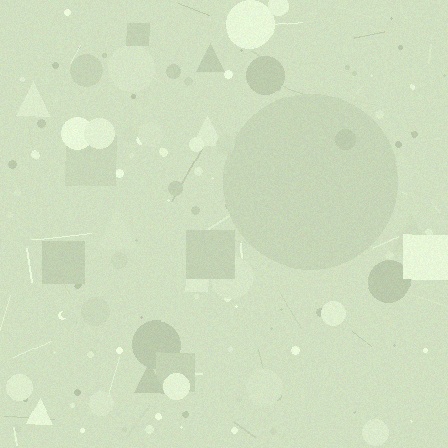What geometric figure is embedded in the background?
A circle is embedded in the background.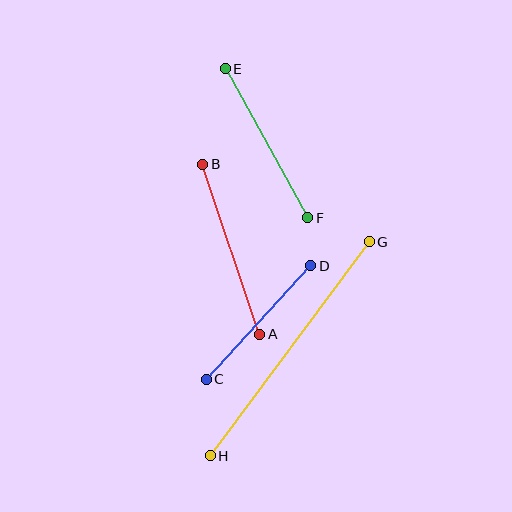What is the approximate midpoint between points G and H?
The midpoint is at approximately (290, 349) pixels.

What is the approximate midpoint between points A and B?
The midpoint is at approximately (231, 249) pixels.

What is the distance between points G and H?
The distance is approximately 267 pixels.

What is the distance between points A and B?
The distance is approximately 179 pixels.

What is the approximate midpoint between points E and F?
The midpoint is at approximately (266, 143) pixels.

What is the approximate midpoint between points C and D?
The midpoint is at approximately (258, 322) pixels.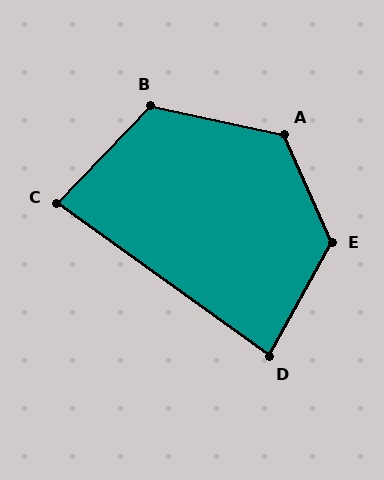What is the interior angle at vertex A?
Approximately 126 degrees (obtuse).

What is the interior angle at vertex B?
Approximately 122 degrees (obtuse).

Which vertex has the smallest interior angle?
C, at approximately 82 degrees.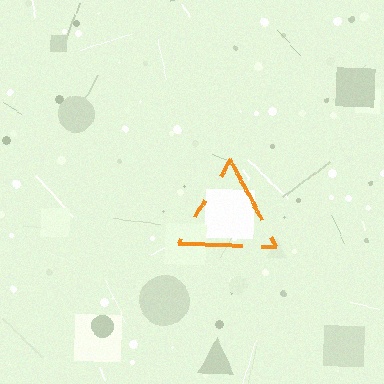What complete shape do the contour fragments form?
The contour fragments form a triangle.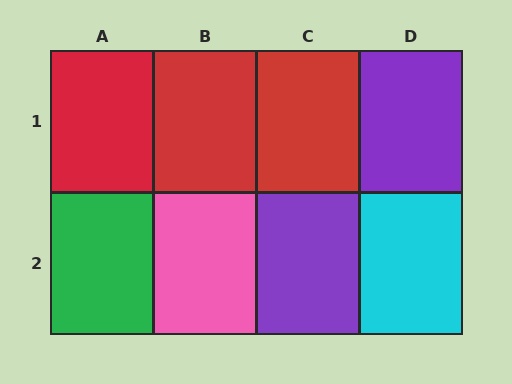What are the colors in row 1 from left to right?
Red, red, red, purple.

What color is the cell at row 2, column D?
Cyan.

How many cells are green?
1 cell is green.